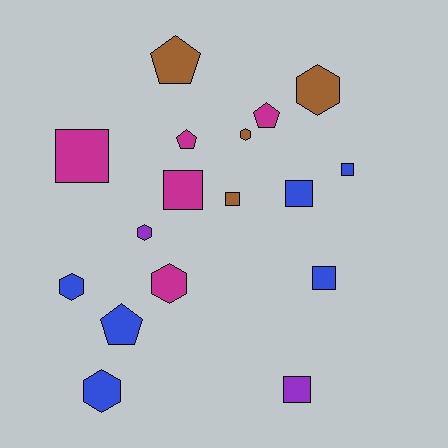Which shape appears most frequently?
Square, with 7 objects.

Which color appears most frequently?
Blue, with 6 objects.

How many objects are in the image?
There are 17 objects.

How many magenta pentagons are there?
There are 2 magenta pentagons.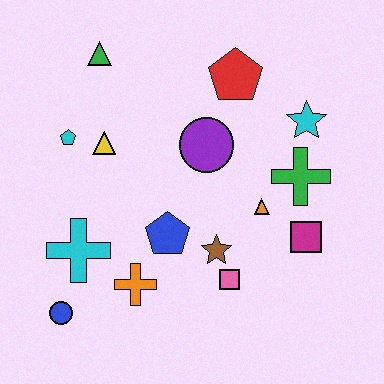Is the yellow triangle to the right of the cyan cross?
Yes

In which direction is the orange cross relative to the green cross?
The orange cross is to the left of the green cross.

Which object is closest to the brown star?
The pink square is closest to the brown star.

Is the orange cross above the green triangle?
No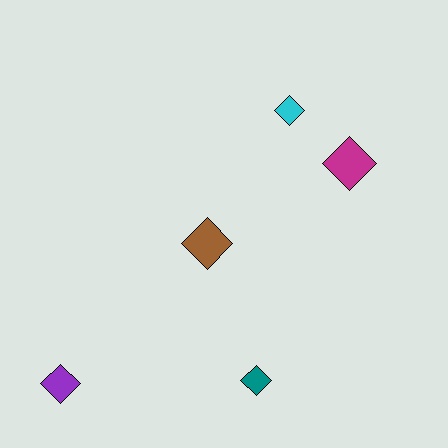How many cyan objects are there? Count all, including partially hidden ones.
There is 1 cyan object.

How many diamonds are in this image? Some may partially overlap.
There are 5 diamonds.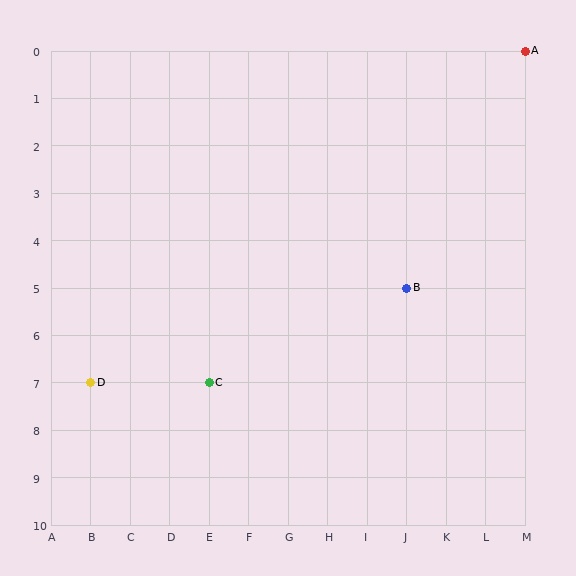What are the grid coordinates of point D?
Point D is at grid coordinates (B, 7).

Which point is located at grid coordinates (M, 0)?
Point A is at (M, 0).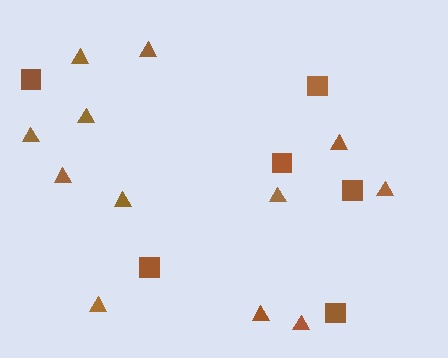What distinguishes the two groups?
There are 2 groups: one group of squares (6) and one group of triangles (12).